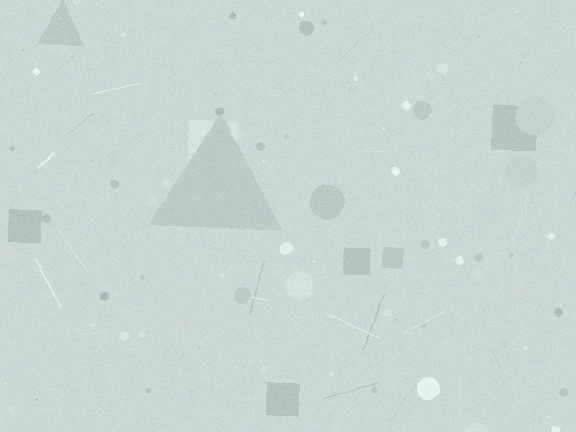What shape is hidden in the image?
A triangle is hidden in the image.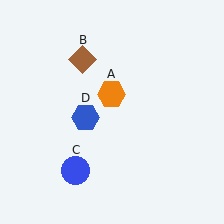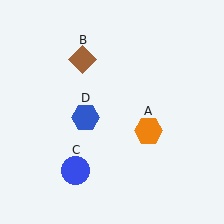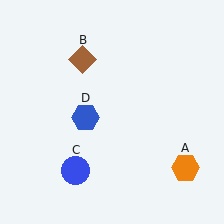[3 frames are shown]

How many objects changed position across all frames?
1 object changed position: orange hexagon (object A).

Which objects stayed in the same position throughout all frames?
Brown diamond (object B) and blue circle (object C) and blue hexagon (object D) remained stationary.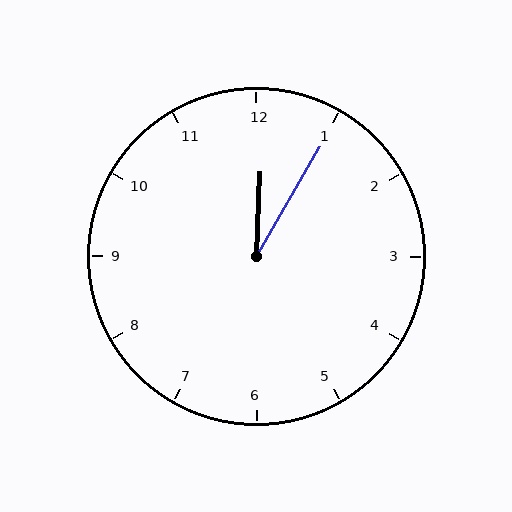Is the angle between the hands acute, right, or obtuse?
It is acute.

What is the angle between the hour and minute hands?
Approximately 28 degrees.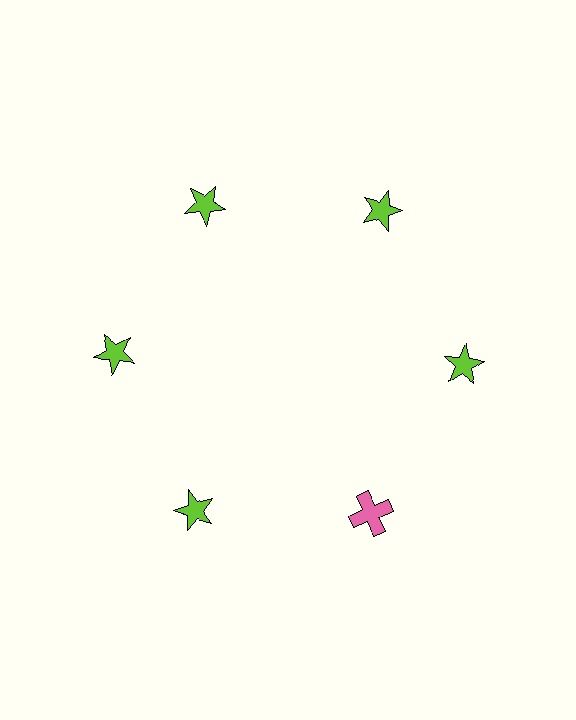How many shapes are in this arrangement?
There are 6 shapes arranged in a ring pattern.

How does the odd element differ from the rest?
It differs in both color (pink instead of lime) and shape (cross instead of star).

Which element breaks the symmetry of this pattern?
The pink cross at roughly the 5 o'clock position breaks the symmetry. All other shapes are lime stars.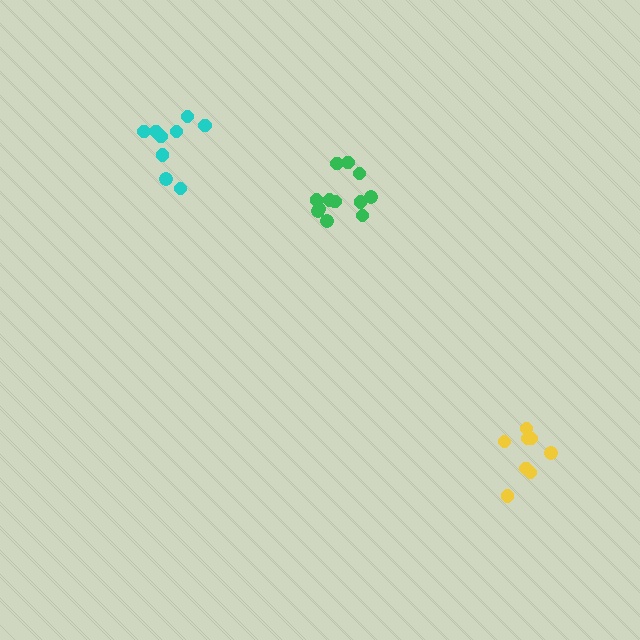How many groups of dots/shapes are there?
There are 3 groups.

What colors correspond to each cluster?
The clusters are colored: cyan, green, yellow.